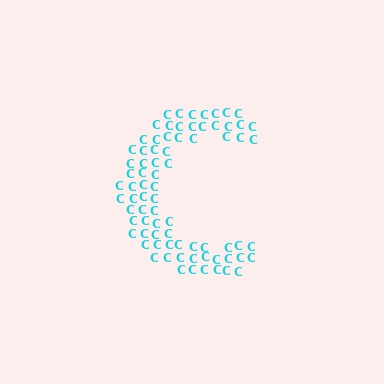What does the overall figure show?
The overall figure shows the letter C.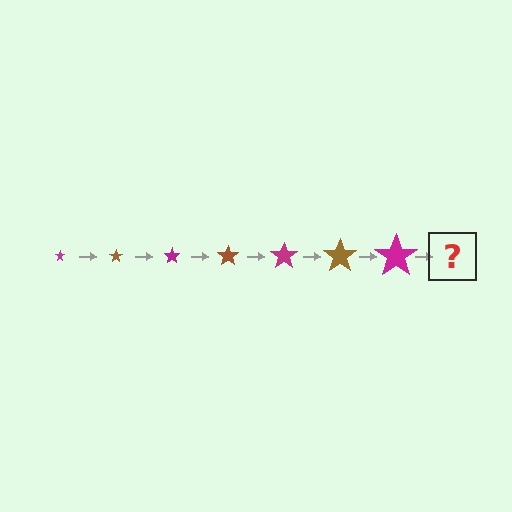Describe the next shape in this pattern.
It should be a brown star, larger than the previous one.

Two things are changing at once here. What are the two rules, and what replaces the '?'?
The two rules are that the star grows larger each step and the color cycles through magenta and brown. The '?' should be a brown star, larger than the previous one.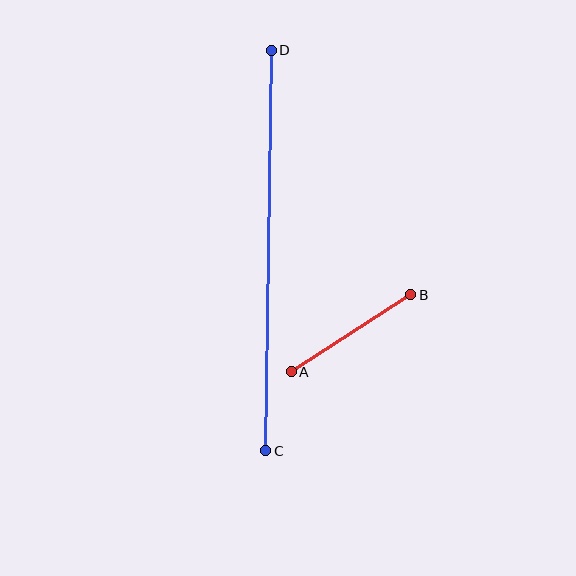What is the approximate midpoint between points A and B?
The midpoint is at approximately (351, 333) pixels.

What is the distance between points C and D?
The distance is approximately 401 pixels.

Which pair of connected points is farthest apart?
Points C and D are farthest apart.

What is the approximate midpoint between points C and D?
The midpoint is at approximately (268, 250) pixels.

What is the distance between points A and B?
The distance is approximately 143 pixels.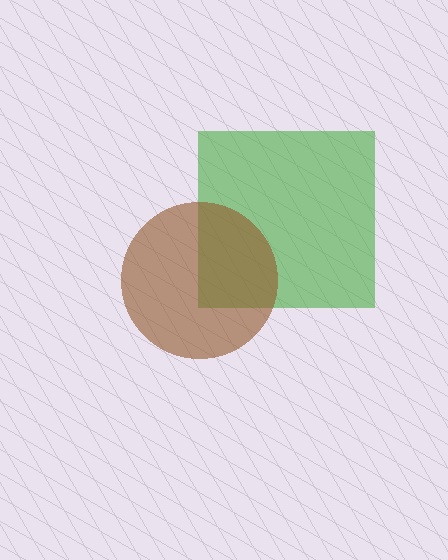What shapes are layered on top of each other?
The layered shapes are: a green square, a brown circle.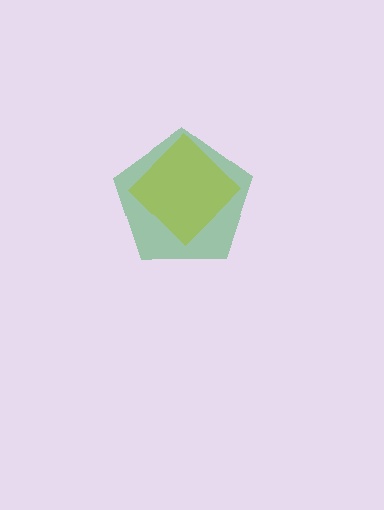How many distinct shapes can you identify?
There are 2 distinct shapes: a yellow diamond, a green pentagon.